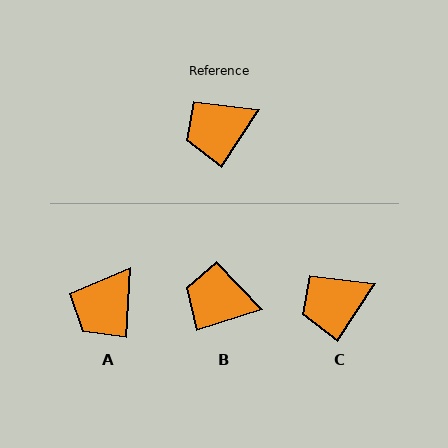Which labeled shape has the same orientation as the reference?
C.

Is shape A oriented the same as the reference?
No, it is off by about 30 degrees.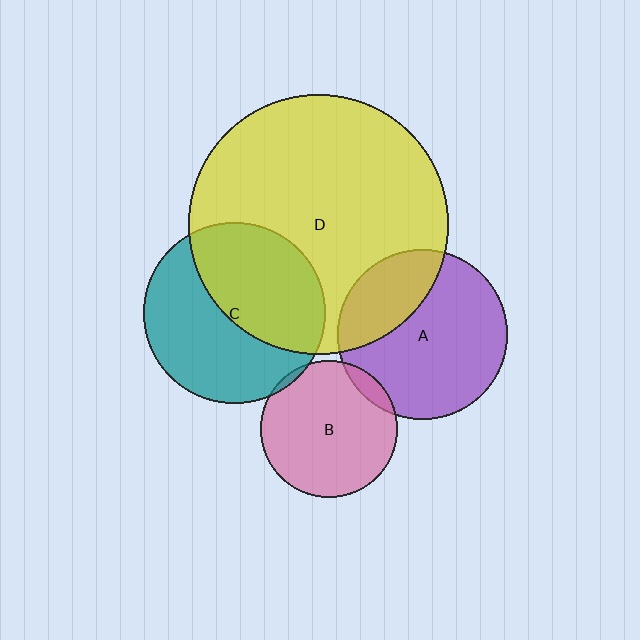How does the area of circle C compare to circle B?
Approximately 1.7 times.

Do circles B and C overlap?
Yes.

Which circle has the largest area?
Circle D (yellow).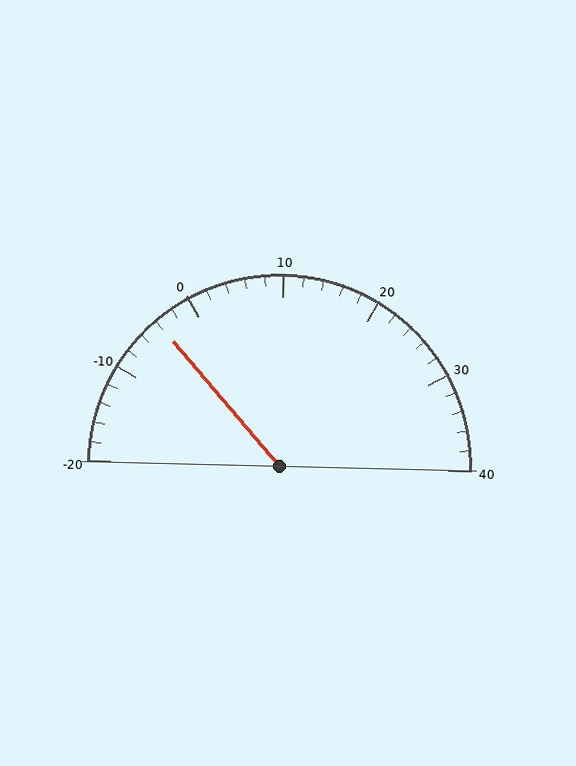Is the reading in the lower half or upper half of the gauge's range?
The reading is in the lower half of the range (-20 to 40).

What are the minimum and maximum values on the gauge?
The gauge ranges from -20 to 40.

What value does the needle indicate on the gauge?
The needle indicates approximately -4.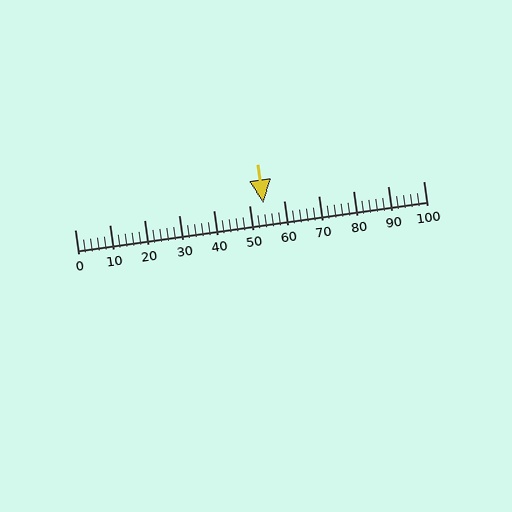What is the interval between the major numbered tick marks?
The major tick marks are spaced 10 units apart.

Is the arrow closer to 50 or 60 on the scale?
The arrow is closer to 50.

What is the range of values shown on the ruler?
The ruler shows values from 0 to 100.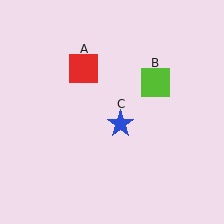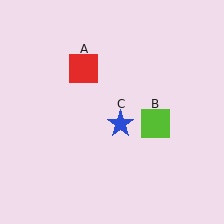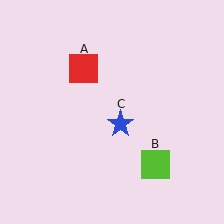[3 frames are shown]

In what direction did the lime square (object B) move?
The lime square (object B) moved down.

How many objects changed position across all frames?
1 object changed position: lime square (object B).